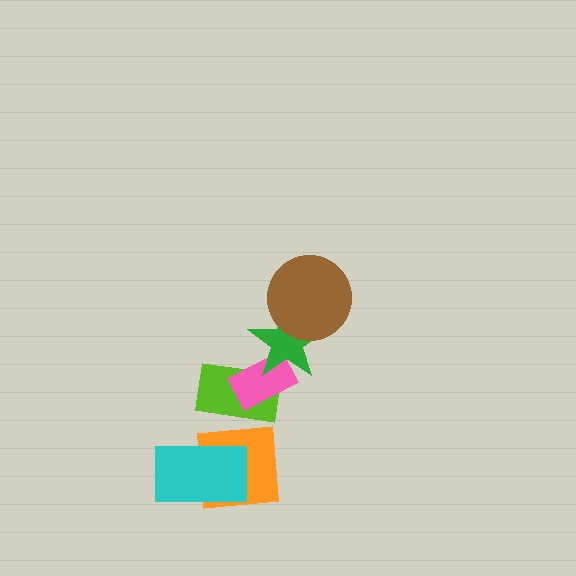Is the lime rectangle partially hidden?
Yes, it is partially covered by another shape.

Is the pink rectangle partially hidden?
Yes, it is partially covered by another shape.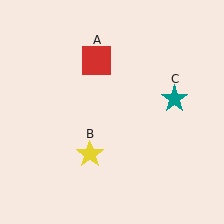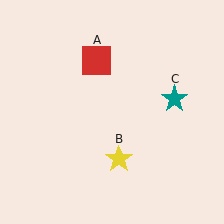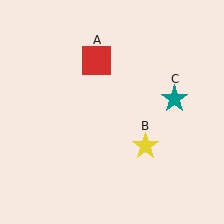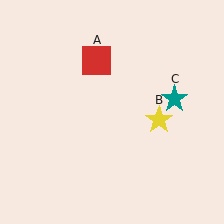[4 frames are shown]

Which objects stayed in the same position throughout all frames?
Red square (object A) and teal star (object C) remained stationary.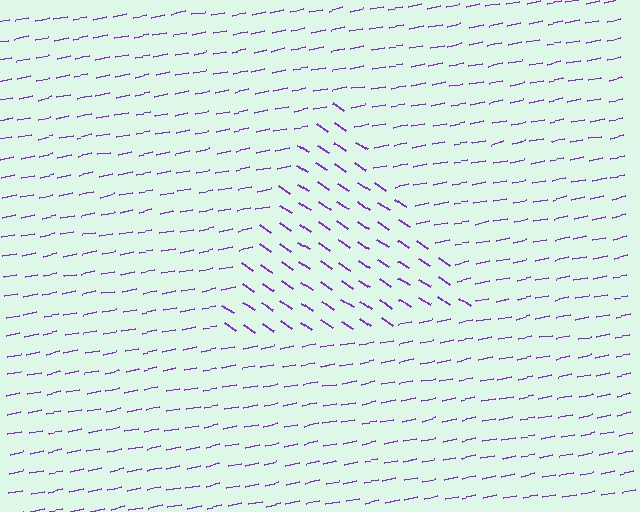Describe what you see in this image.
The image is filled with small purple line segments. A triangle region in the image has lines oriented differently from the surrounding lines, creating a visible texture boundary.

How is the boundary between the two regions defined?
The boundary is defined purely by a change in line orientation (approximately 45 degrees difference). All lines are the same color and thickness.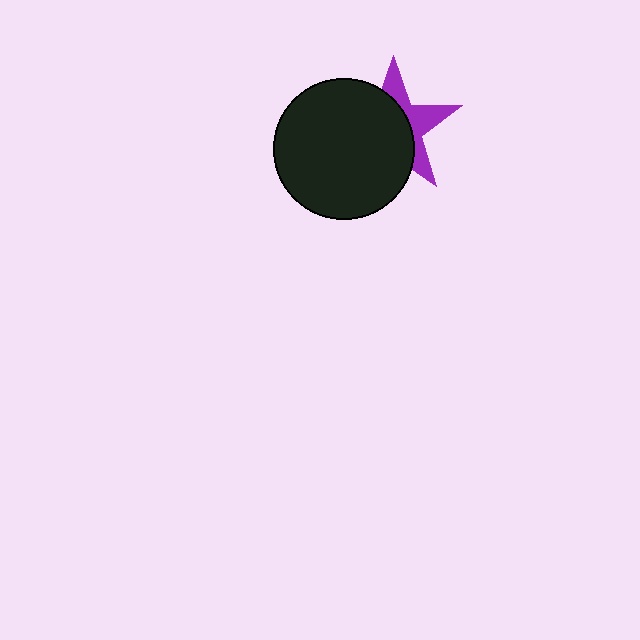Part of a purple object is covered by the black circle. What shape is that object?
It is a star.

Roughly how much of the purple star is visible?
A small part of it is visible (roughly 38%).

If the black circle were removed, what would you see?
You would see the complete purple star.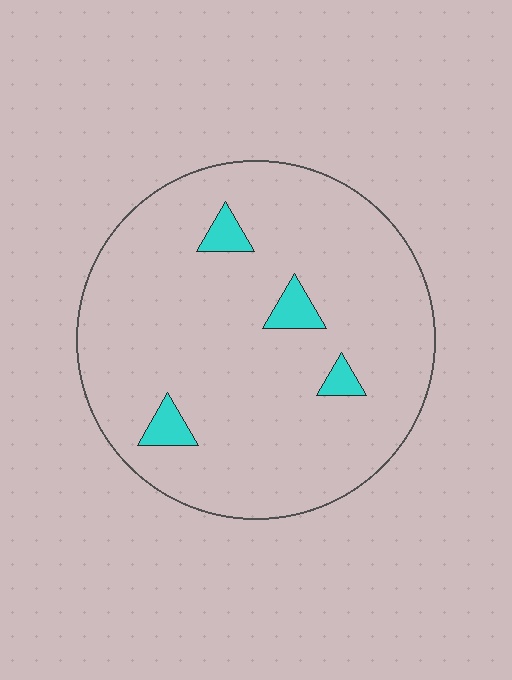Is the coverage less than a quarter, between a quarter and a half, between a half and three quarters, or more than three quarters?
Less than a quarter.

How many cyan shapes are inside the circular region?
4.